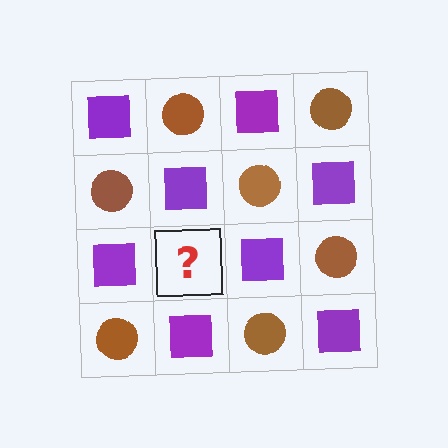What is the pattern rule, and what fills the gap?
The rule is that it alternates purple square and brown circle in a checkerboard pattern. The gap should be filled with a brown circle.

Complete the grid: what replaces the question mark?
The question mark should be replaced with a brown circle.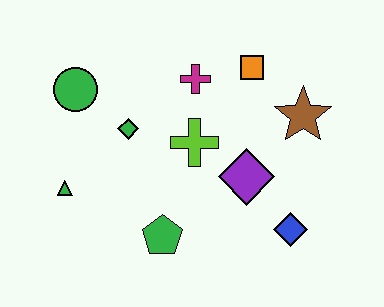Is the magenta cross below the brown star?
No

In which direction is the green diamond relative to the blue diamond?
The green diamond is to the left of the blue diamond.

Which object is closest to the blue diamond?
The purple diamond is closest to the blue diamond.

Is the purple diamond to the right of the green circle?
Yes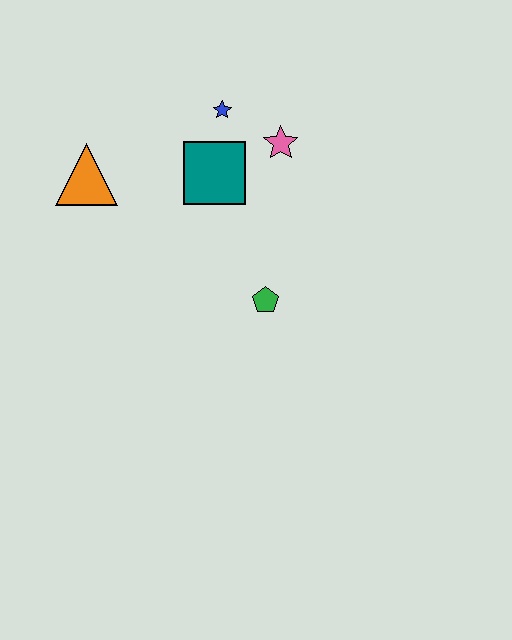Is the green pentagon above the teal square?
No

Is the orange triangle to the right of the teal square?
No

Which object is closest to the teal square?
The blue star is closest to the teal square.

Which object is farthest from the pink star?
The orange triangle is farthest from the pink star.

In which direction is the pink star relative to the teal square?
The pink star is to the right of the teal square.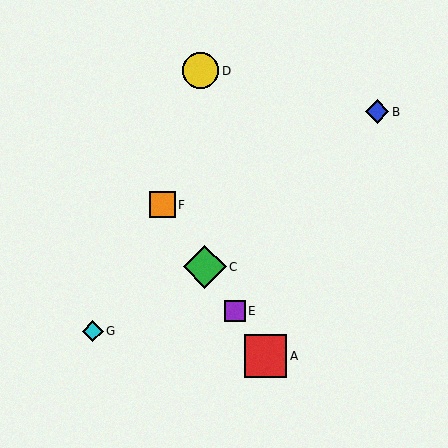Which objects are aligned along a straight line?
Objects A, C, E, F are aligned along a straight line.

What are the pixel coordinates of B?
Object B is at (377, 112).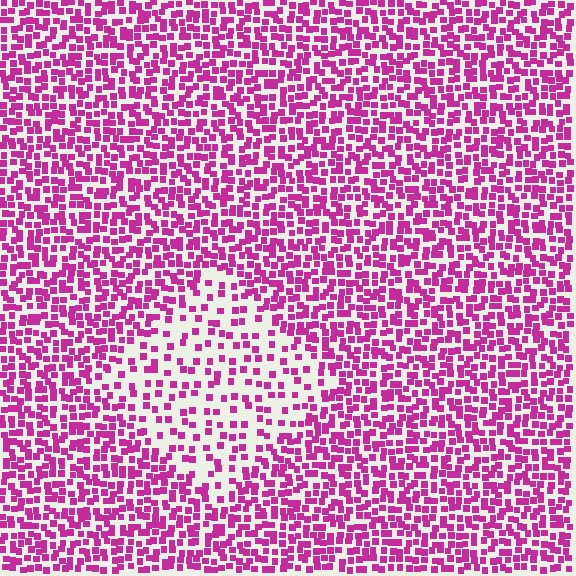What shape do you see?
I see a diamond.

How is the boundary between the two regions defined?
The boundary is defined by a change in element density (approximately 2.2x ratio). All elements are the same color, size, and shape.